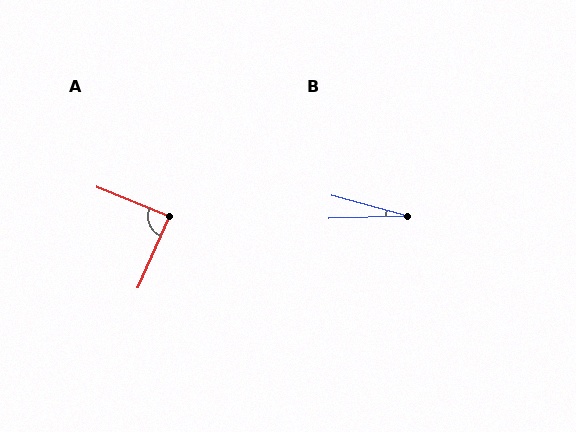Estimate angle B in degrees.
Approximately 17 degrees.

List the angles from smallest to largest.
B (17°), A (88°).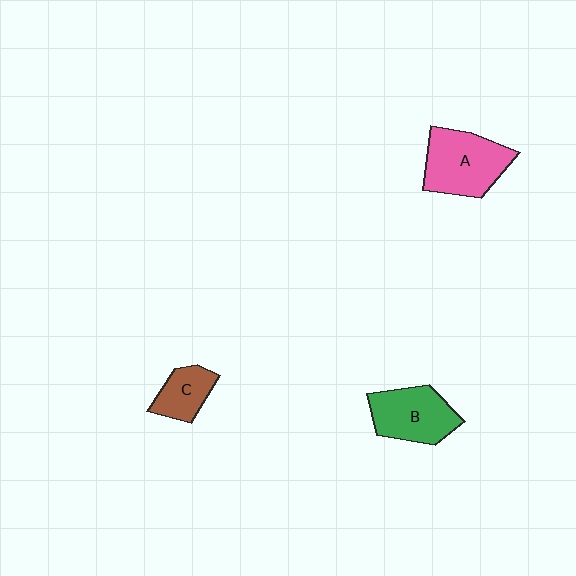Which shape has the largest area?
Shape A (pink).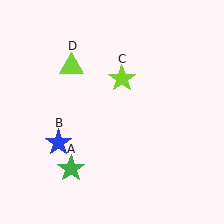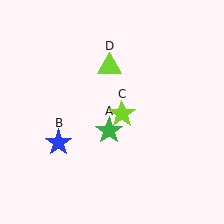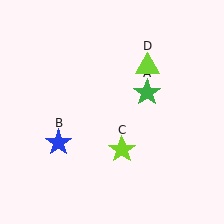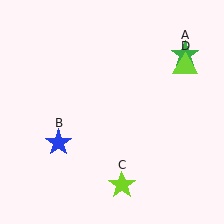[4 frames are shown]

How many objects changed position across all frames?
3 objects changed position: green star (object A), lime star (object C), lime triangle (object D).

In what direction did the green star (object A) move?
The green star (object A) moved up and to the right.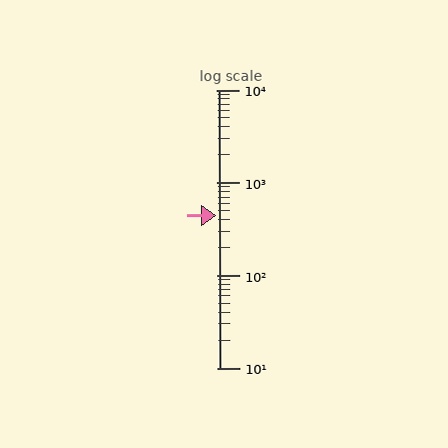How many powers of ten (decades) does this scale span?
The scale spans 3 decades, from 10 to 10000.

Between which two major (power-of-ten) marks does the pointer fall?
The pointer is between 100 and 1000.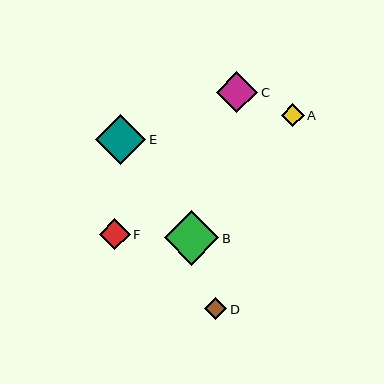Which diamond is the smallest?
Diamond D is the smallest with a size of approximately 22 pixels.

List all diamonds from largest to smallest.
From largest to smallest: B, E, C, F, A, D.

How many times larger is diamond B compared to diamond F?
Diamond B is approximately 1.8 times the size of diamond F.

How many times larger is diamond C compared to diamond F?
Diamond C is approximately 1.4 times the size of diamond F.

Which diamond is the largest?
Diamond B is the largest with a size of approximately 54 pixels.